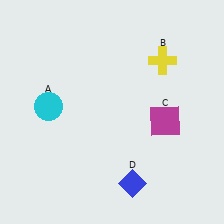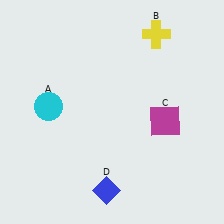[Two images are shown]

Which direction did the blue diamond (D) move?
The blue diamond (D) moved left.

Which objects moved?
The objects that moved are: the yellow cross (B), the blue diamond (D).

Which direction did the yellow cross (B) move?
The yellow cross (B) moved up.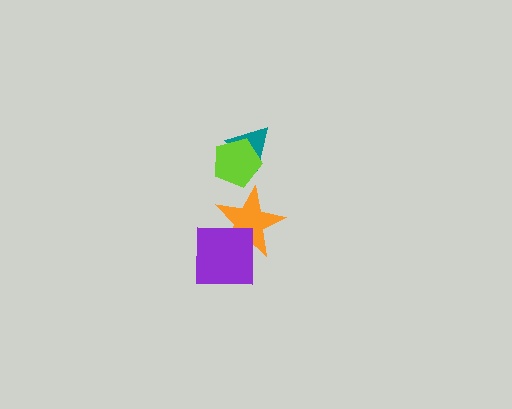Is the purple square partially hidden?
No, no other shape covers it.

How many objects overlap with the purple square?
1 object overlaps with the purple square.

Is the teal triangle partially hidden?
Yes, it is partially covered by another shape.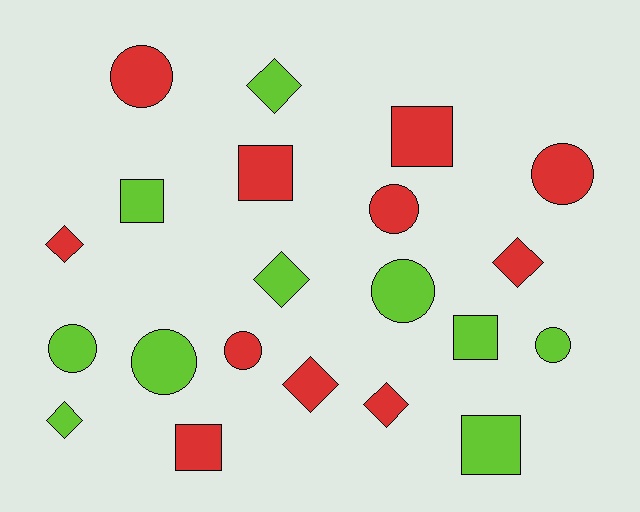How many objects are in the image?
There are 21 objects.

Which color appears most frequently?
Red, with 11 objects.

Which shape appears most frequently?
Circle, with 8 objects.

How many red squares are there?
There are 3 red squares.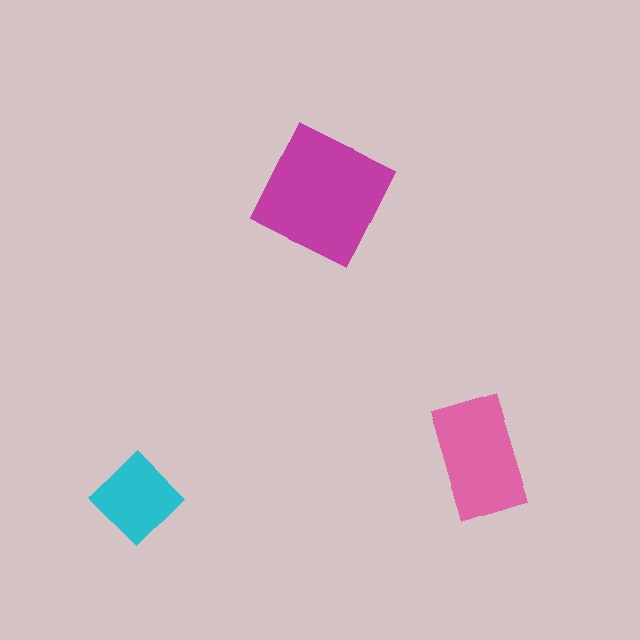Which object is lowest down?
The cyan diamond is bottommost.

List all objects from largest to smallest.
The magenta square, the pink rectangle, the cyan diamond.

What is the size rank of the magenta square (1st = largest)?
1st.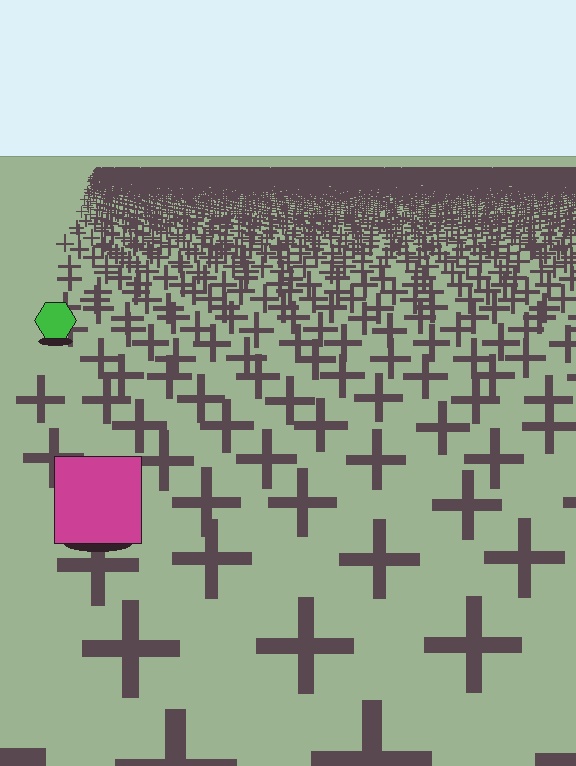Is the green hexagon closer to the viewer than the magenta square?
No. The magenta square is closer — you can tell from the texture gradient: the ground texture is coarser near it.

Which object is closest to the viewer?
The magenta square is closest. The texture marks near it are larger and more spread out.